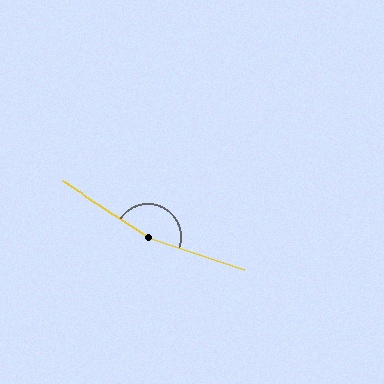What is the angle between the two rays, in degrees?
Approximately 165 degrees.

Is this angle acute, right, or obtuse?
It is obtuse.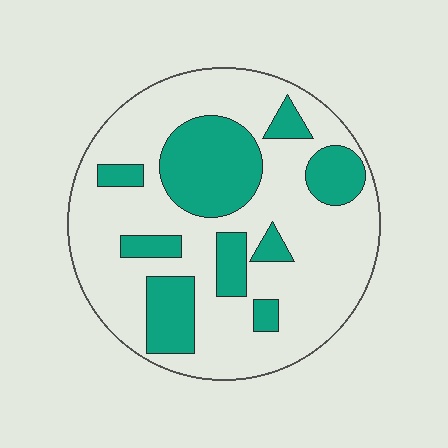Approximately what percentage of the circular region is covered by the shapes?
Approximately 30%.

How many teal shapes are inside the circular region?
9.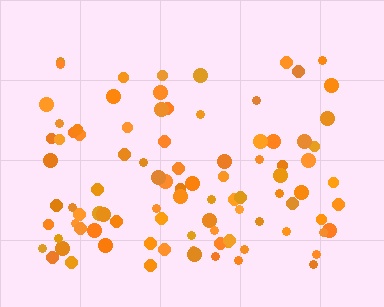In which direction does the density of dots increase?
From top to bottom, with the bottom side densest.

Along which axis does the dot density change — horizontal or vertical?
Vertical.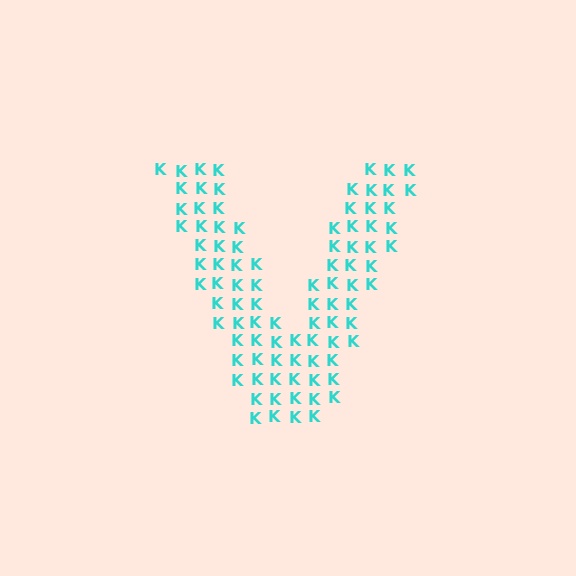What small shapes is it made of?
It is made of small letter K's.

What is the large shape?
The large shape is the letter V.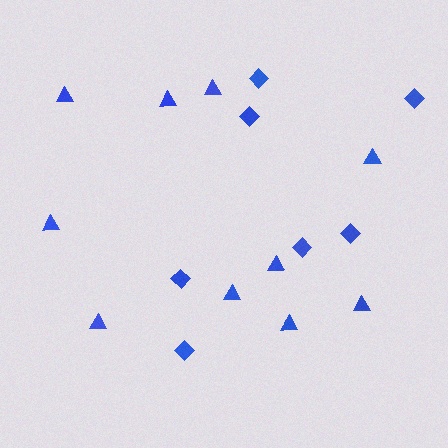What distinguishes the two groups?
There are 2 groups: one group of triangles (10) and one group of diamonds (7).